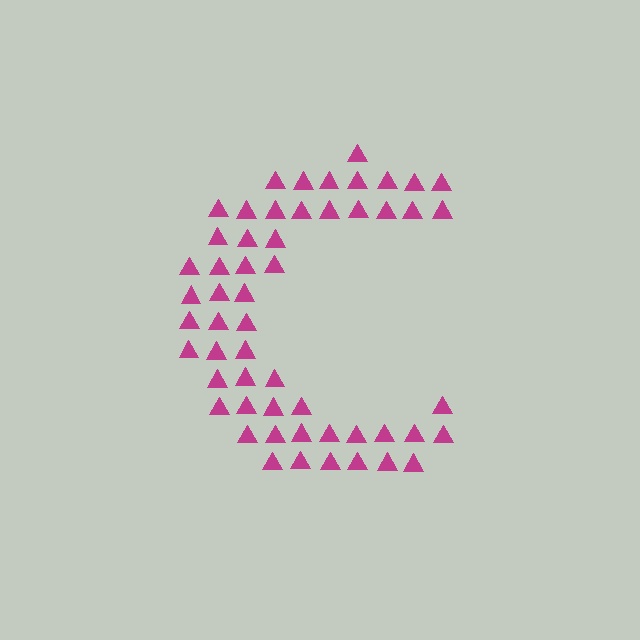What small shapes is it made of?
It is made of small triangles.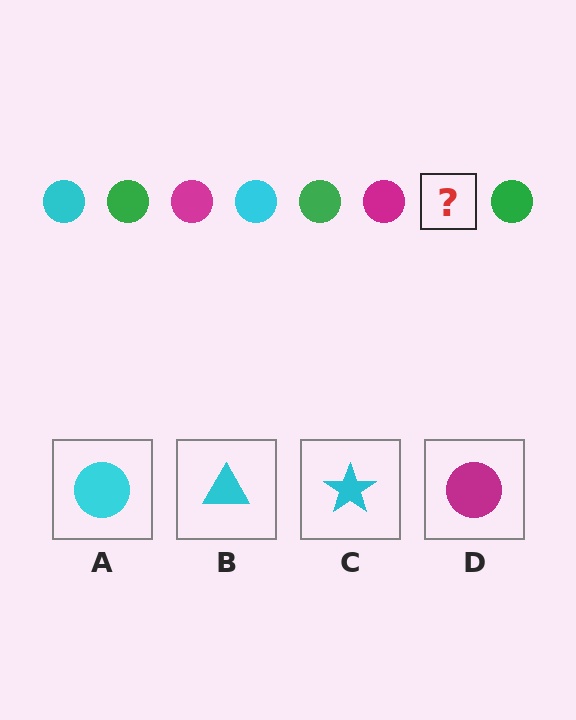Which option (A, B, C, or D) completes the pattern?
A.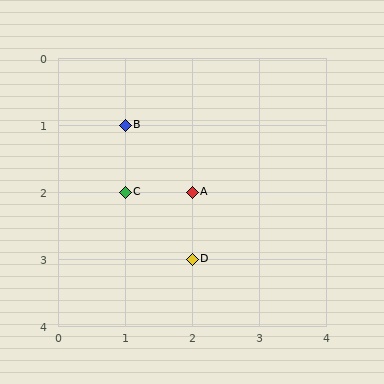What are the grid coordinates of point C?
Point C is at grid coordinates (1, 2).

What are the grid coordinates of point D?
Point D is at grid coordinates (2, 3).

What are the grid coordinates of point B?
Point B is at grid coordinates (1, 1).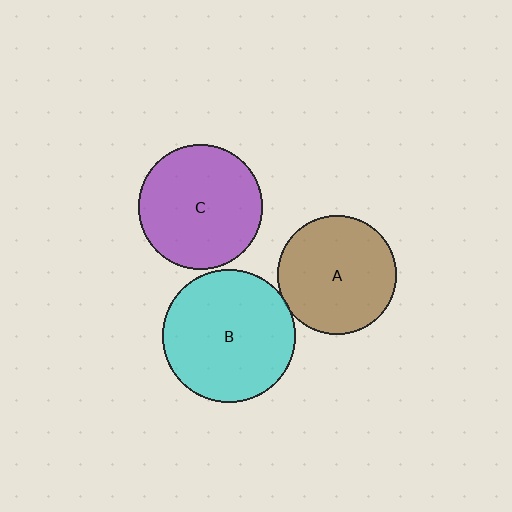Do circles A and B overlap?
Yes.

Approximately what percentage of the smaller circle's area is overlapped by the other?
Approximately 5%.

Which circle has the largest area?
Circle B (cyan).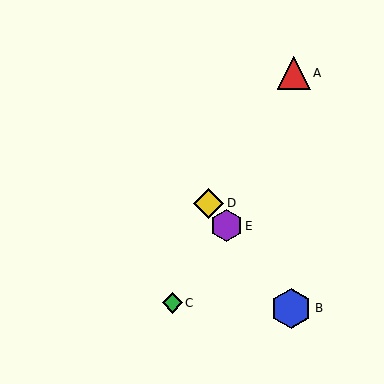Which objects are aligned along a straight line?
Objects B, D, E are aligned along a straight line.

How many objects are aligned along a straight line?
3 objects (B, D, E) are aligned along a straight line.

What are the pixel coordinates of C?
Object C is at (172, 303).